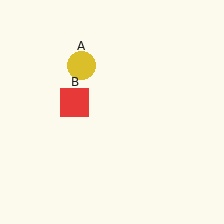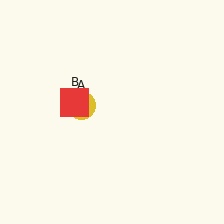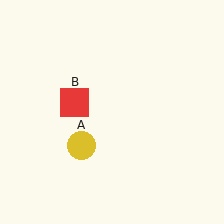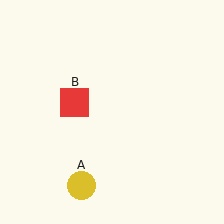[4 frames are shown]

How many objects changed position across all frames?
1 object changed position: yellow circle (object A).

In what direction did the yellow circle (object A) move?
The yellow circle (object A) moved down.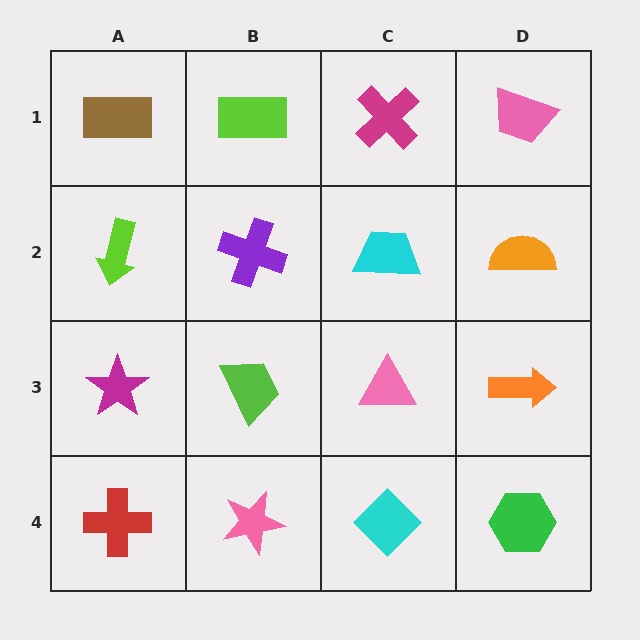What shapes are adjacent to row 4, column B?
A lime trapezoid (row 3, column B), a red cross (row 4, column A), a cyan diamond (row 4, column C).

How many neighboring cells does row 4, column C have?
3.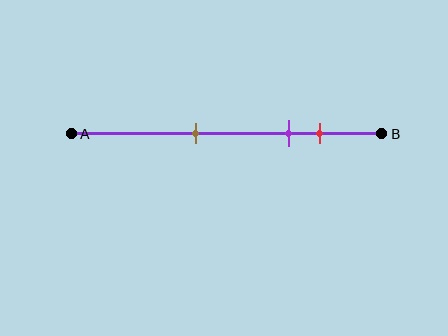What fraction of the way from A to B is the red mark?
The red mark is approximately 80% (0.8) of the way from A to B.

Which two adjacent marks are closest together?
The purple and red marks are the closest adjacent pair.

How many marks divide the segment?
There are 3 marks dividing the segment.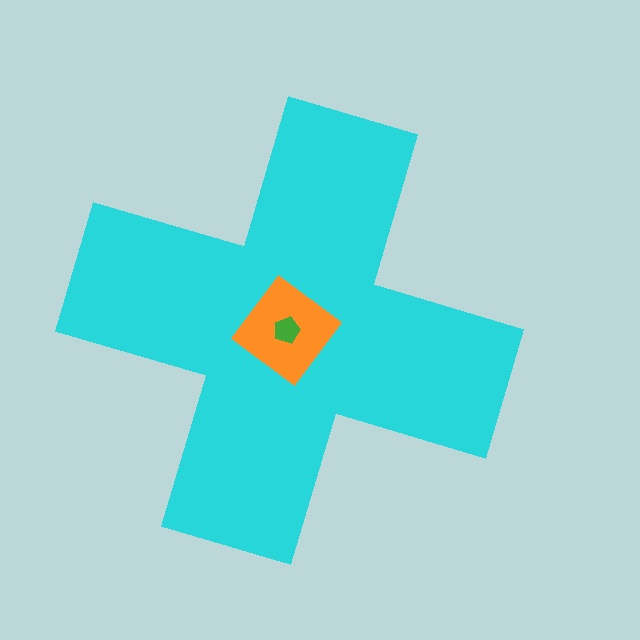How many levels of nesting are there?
3.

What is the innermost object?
The green pentagon.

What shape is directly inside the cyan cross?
The orange diamond.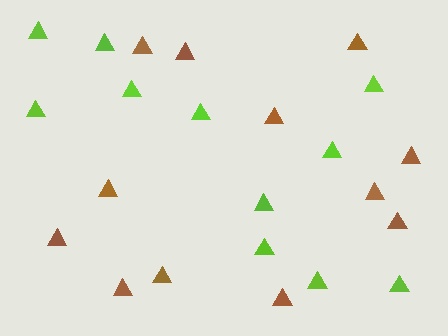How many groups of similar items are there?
There are 2 groups: one group of lime triangles (11) and one group of brown triangles (12).